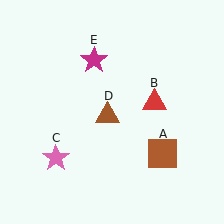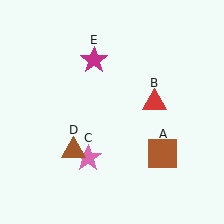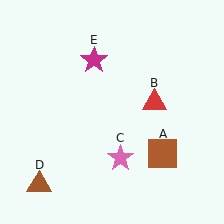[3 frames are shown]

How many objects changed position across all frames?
2 objects changed position: pink star (object C), brown triangle (object D).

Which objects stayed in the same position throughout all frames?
Brown square (object A) and red triangle (object B) and magenta star (object E) remained stationary.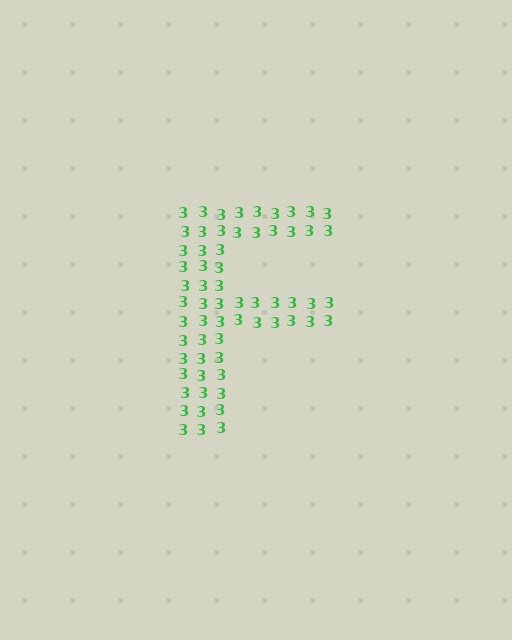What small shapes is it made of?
It is made of small digit 3's.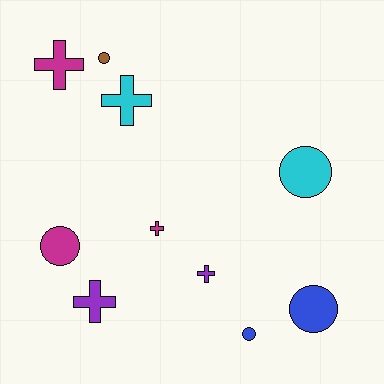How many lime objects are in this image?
There are no lime objects.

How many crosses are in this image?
There are 5 crosses.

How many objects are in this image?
There are 10 objects.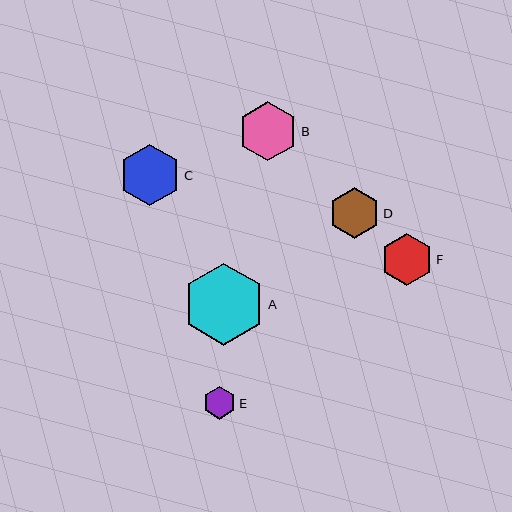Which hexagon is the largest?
Hexagon A is the largest with a size of approximately 82 pixels.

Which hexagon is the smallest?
Hexagon E is the smallest with a size of approximately 33 pixels.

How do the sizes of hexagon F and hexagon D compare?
Hexagon F and hexagon D are approximately the same size.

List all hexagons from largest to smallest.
From largest to smallest: A, C, B, F, D, E.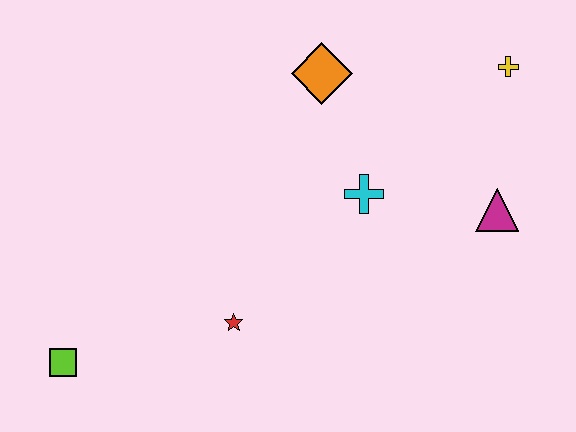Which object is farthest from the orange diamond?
The lime square is farthest from the orange diamond.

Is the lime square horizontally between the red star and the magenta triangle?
No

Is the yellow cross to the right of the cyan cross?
Yes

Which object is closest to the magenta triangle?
The cyan cross is closest to the magenta triangle.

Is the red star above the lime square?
Yes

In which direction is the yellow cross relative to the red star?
The yellow cross is to the right of the red star.